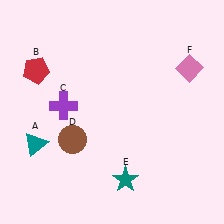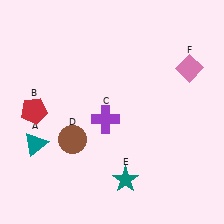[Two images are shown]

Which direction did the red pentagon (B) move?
The red pentagon (B) moved down.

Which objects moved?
The objects that moved are: the red pentagon (B), the purple cross (C).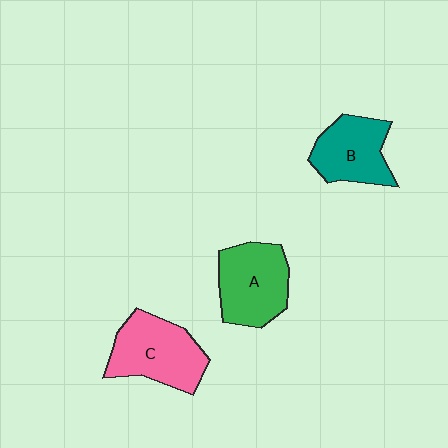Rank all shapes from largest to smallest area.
From largest to smallest: C (pink), A (green), B (teal).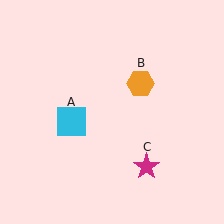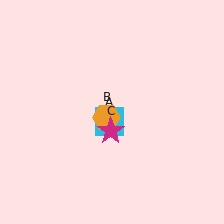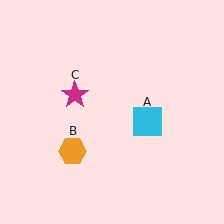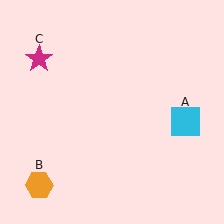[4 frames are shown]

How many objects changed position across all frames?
3 objects changed position: cyan square (object A), orange hexagon (object B), magenta star (object C).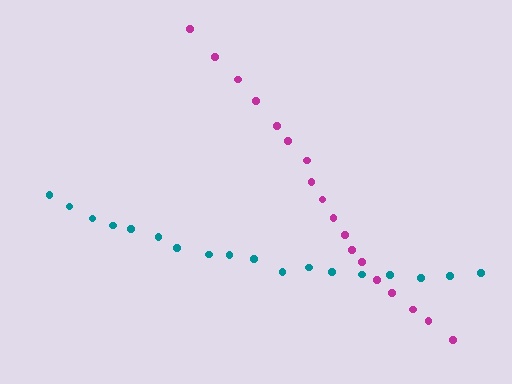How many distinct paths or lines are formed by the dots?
There are 2 distinct paths.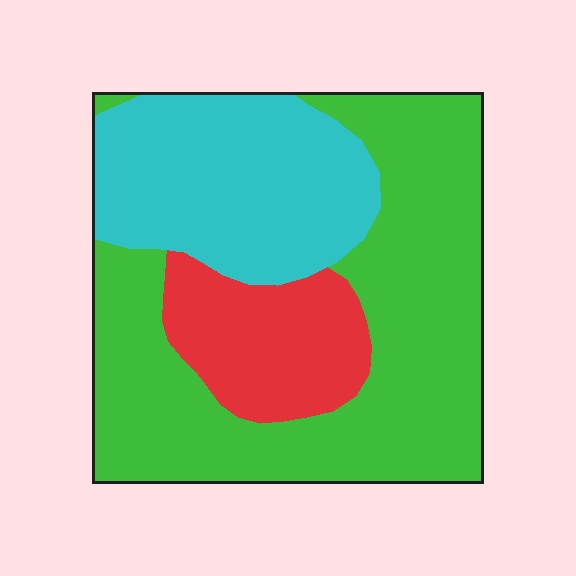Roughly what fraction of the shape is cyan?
Cyan covers 29% of the shape.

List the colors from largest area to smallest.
From largest to smallest: green, cyan, red.